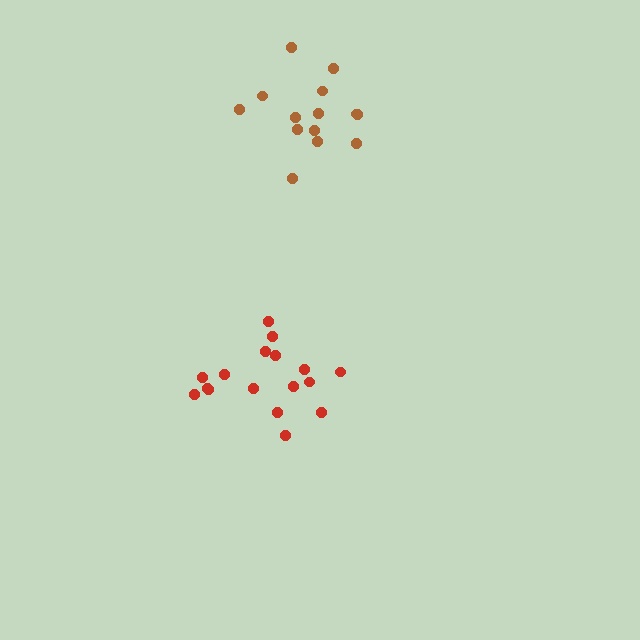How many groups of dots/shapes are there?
There are 2 groups.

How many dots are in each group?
Group 1: 14 dots, Group 2: 17 dots (31 total).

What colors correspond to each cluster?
The clusters are colored: brown, red.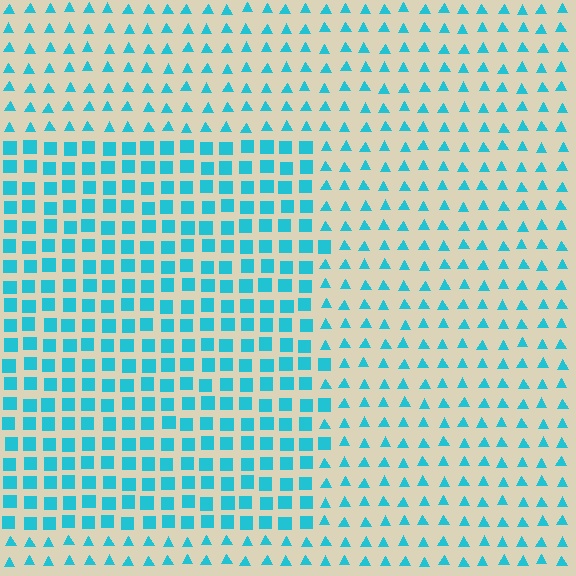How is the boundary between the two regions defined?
The boundary is defined by a change in element shape: squares inside vs. triangles outside. All elements share the same color and spacing.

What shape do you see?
I see a rectangle.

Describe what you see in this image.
The image is filled with small cyan elements arranged in a uniform grid. A rectangle-shaped region contains squares, while the surrounding area contains triangles. The boundary is defined purely by the change in element shape.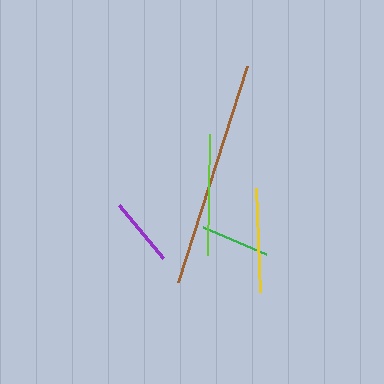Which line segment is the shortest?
The green line is the shortest at approximately 68 pixels.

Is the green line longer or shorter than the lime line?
The lime line is longer than the green line.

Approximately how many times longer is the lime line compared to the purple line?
The lime line is approximately 1.7 times the length of the purple line.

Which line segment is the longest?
The brown line is the longest at approximately 226 pixels.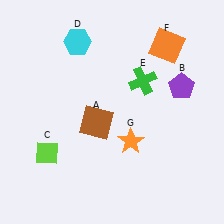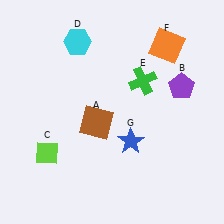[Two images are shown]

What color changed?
The star (G) changed from orange in Image 1 to blue in Image 2.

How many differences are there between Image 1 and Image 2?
There is 1 difference between the two images.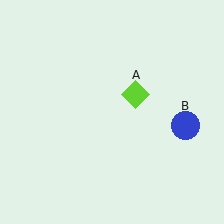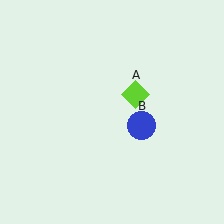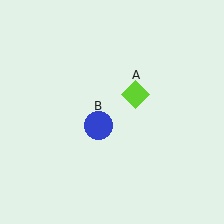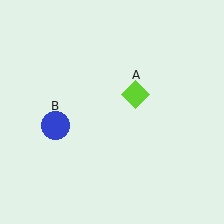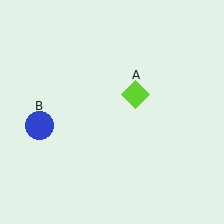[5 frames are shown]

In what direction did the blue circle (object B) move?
The blue circle (object B) moved left.